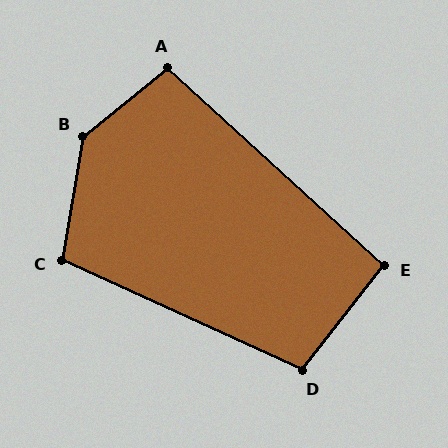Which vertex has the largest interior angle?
B, at approximately 138 degrees.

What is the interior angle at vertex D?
Approximately 104 degrees (obtuse).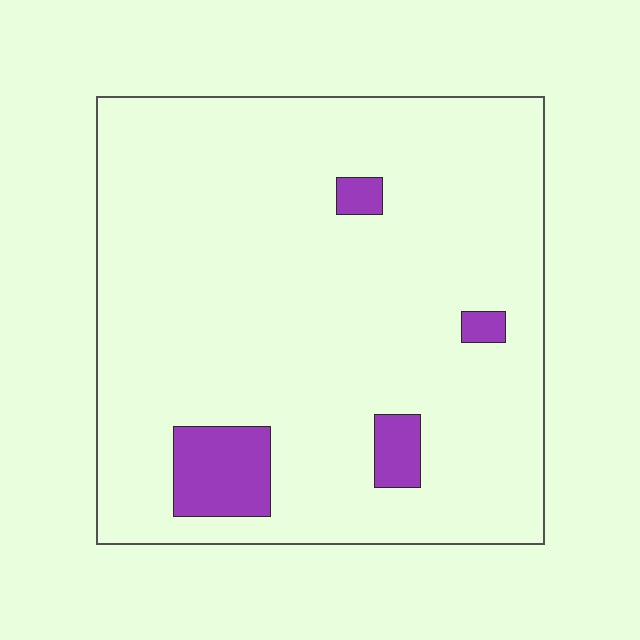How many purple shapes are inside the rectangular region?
4.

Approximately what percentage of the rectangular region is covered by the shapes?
Approximately 10%.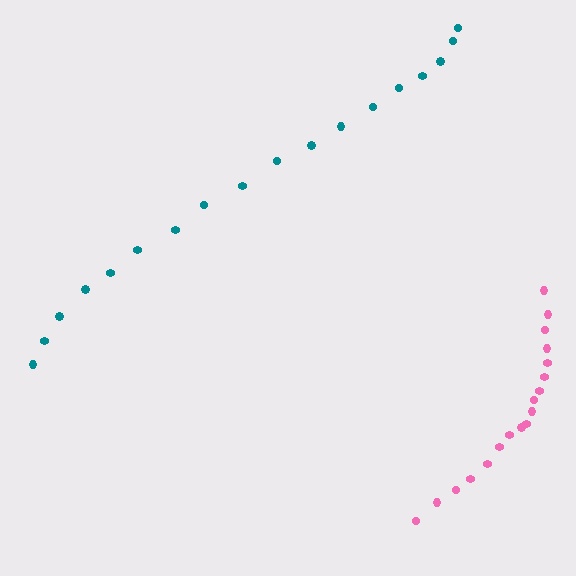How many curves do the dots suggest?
There are 2 distinct paths.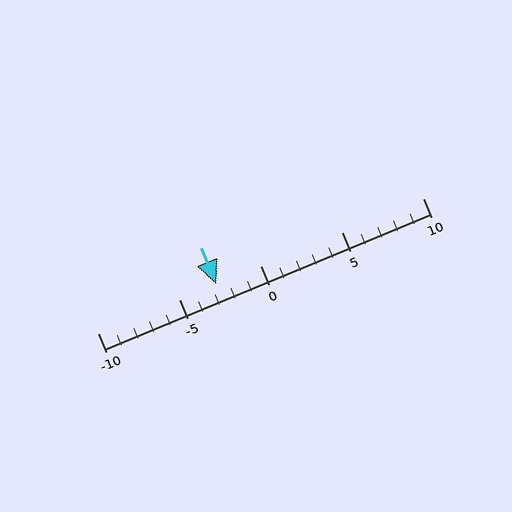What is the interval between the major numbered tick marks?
The major tick marks are spaced 5 units apart.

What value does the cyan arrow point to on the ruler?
The cyan arrow points to approximately -3.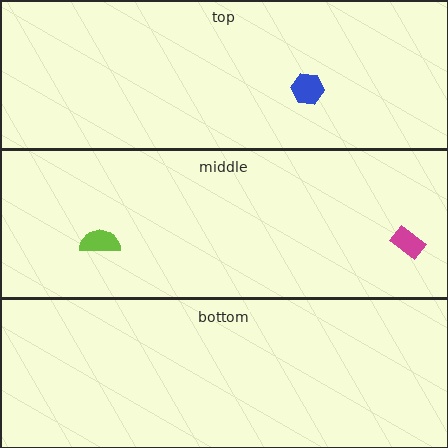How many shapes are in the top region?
1.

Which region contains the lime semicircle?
The middle region.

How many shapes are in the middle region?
2.